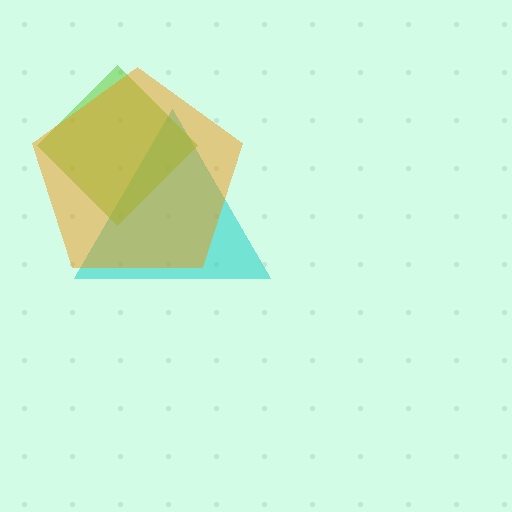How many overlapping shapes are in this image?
There are 3 overlapping shapes in the image.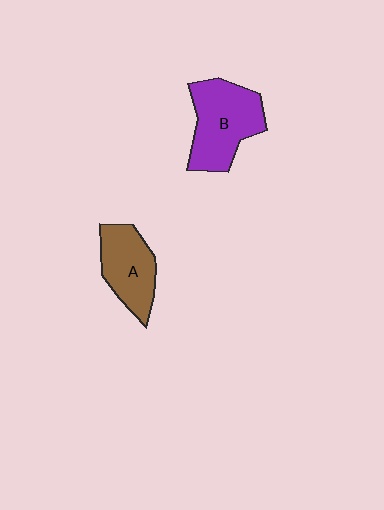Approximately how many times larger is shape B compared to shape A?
Approximately 1.3 times.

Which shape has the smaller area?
Shape A (brown).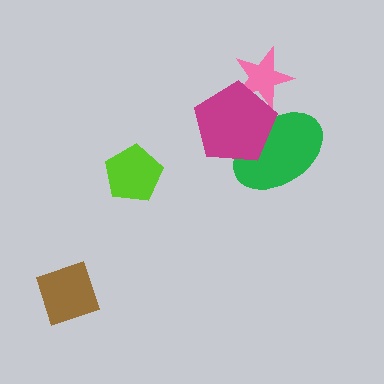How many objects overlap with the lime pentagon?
0 objects overlap with the lime pentagon.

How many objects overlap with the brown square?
0 objects overlap with the brown square.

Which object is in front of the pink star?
The magenta pentagon is in front of the pink star.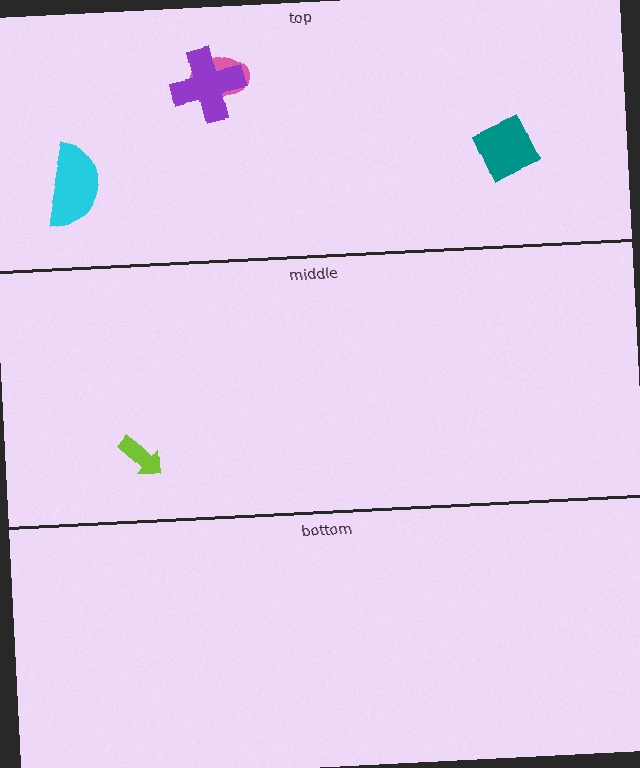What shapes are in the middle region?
The lime arrow.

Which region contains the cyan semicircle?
The top region.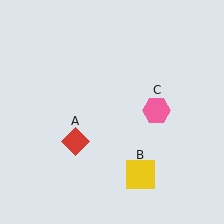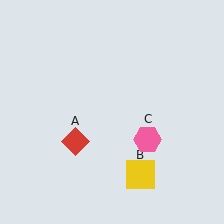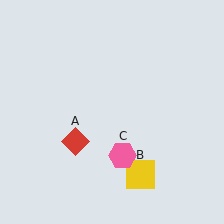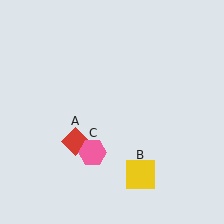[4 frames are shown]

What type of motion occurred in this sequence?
The pink hexagon (object C) rotated clockwise around the center of the scene.